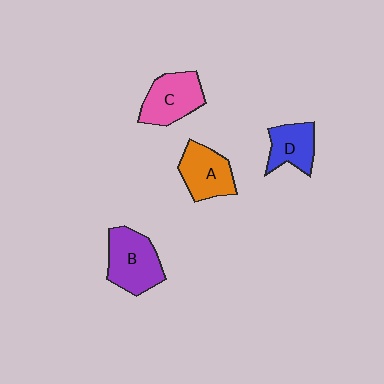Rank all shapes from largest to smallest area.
From largest to smallest: B (purple), C (pink), A (orange), D (blue).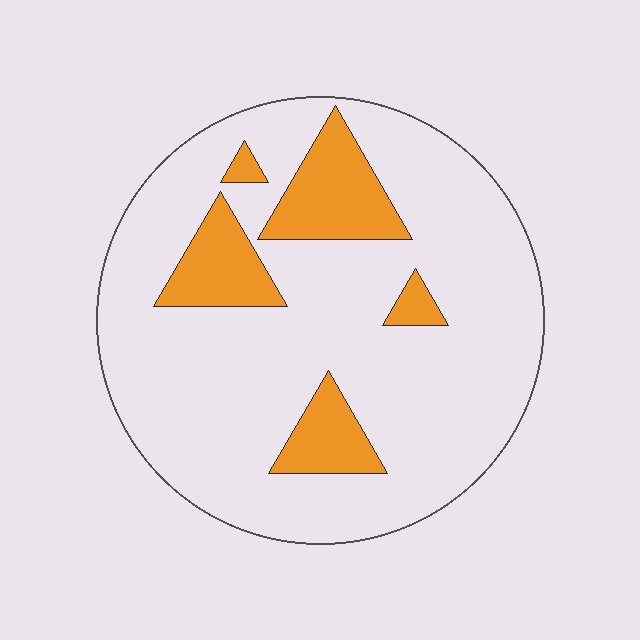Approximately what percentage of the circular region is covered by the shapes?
Approximately 20%.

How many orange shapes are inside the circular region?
5.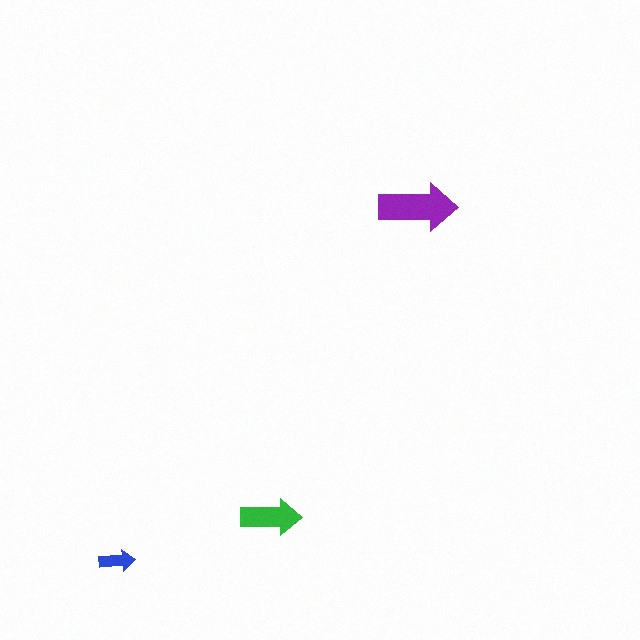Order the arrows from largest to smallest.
the purple one, the green one, the blue one.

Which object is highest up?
The purple arrow is topmost.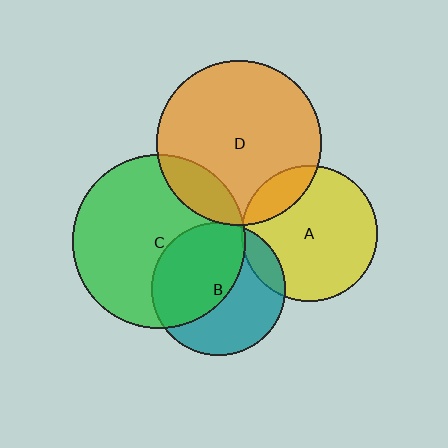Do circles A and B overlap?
Yes.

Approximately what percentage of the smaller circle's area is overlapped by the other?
Approximately 10%.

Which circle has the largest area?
Circle C (green).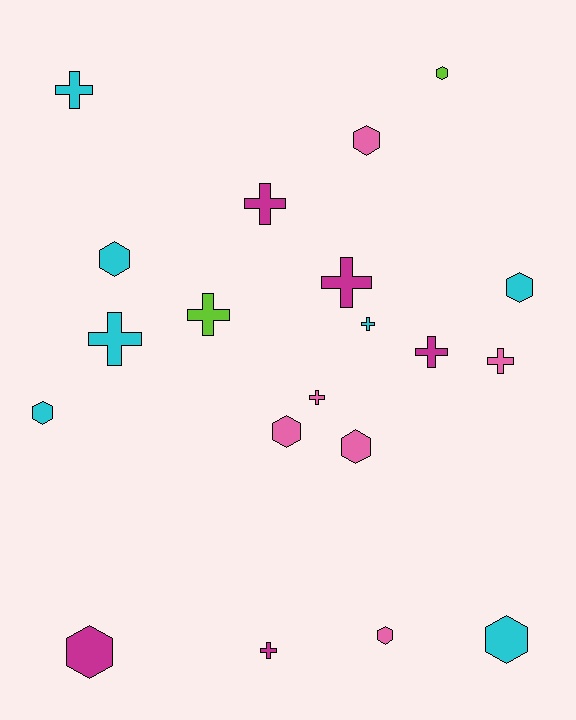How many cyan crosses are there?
There are 3 cyan crosses.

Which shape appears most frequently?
Cross, with 10 objects.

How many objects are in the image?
There are 20 objects.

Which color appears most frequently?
Cyan, with 7 objects.